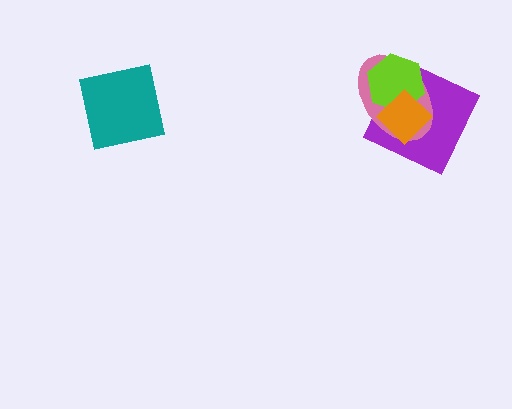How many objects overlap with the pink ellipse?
3 objects overlap with the pink ellipse.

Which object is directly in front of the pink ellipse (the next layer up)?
The lime hexagon is directly in front of the pink ellipse.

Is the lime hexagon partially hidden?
Yes, it is partially covered by another shape.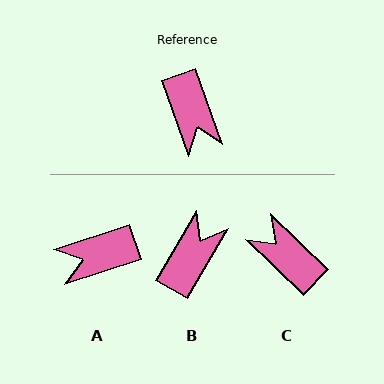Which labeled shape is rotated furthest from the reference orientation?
C, about 154 degrees away.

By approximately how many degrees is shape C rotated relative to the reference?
Approximately 154 degrees clockwise.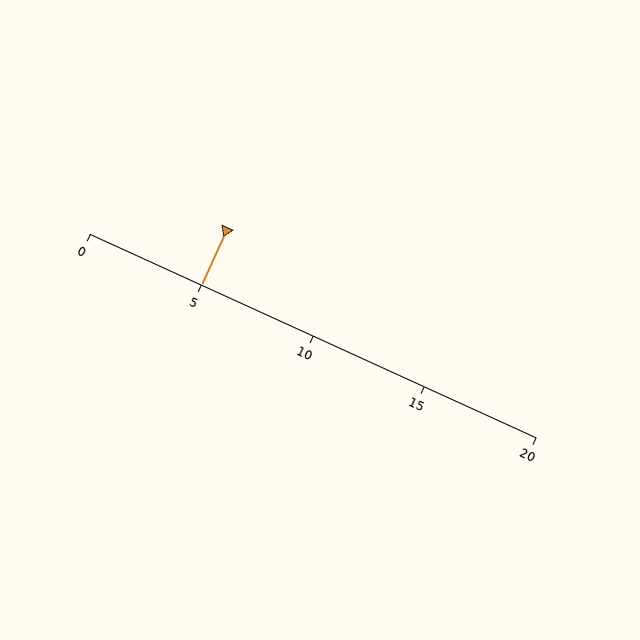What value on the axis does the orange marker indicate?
The marker indicates approximately 5.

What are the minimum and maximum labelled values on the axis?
The axis runs from 0 to 20.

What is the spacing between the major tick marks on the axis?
The major ticks are spaced 5 apart.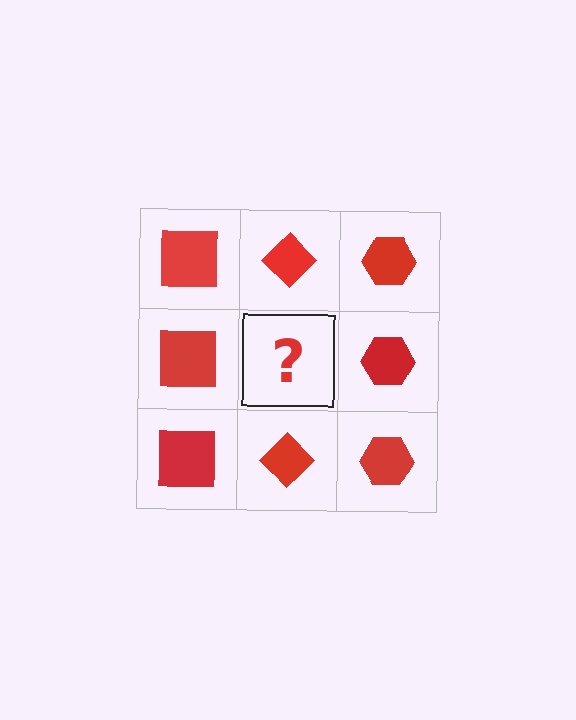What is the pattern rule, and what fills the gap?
The rule is that each column has a consistent shape. The gap should be filled with a red diamond.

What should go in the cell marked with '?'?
The missing cell should contain a red diamond.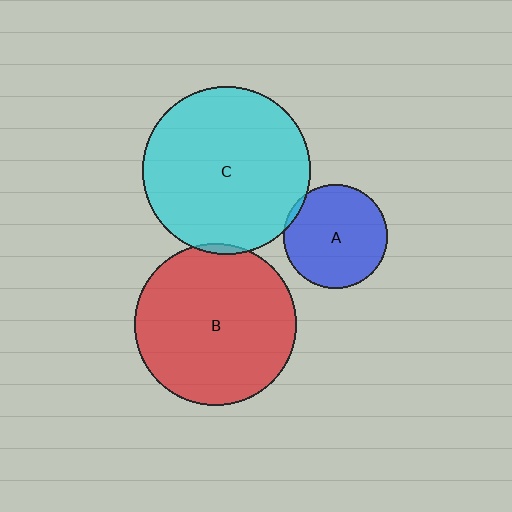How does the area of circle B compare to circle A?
Approximately 2.4 times.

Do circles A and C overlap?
Yes.